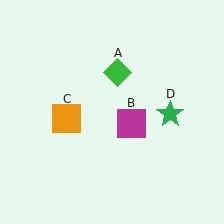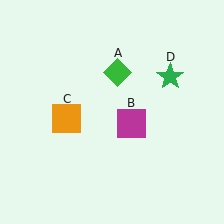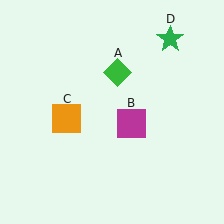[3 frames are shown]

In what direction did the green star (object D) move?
The green star (object D) moved up.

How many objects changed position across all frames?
1 object changed position: green star (object D).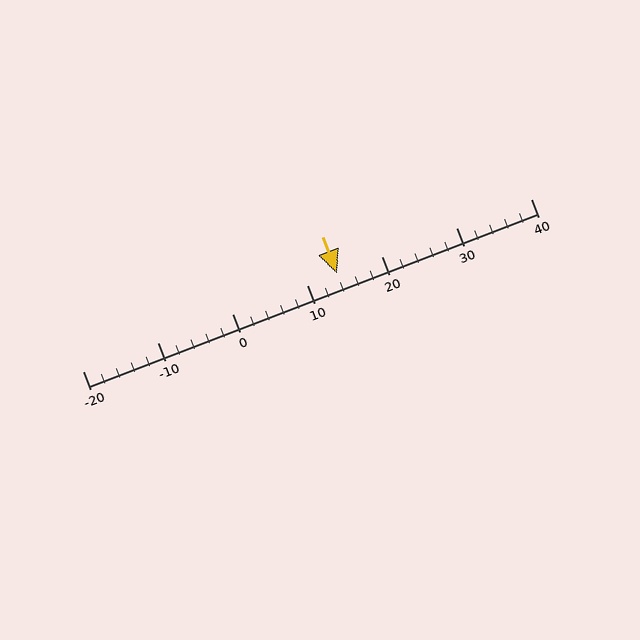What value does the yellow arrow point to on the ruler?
The yellow arrow points to approximately 14.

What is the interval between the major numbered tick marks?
The major tick marks are spaced 10 units apart.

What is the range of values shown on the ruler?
The ruler shows values from -20 to 40.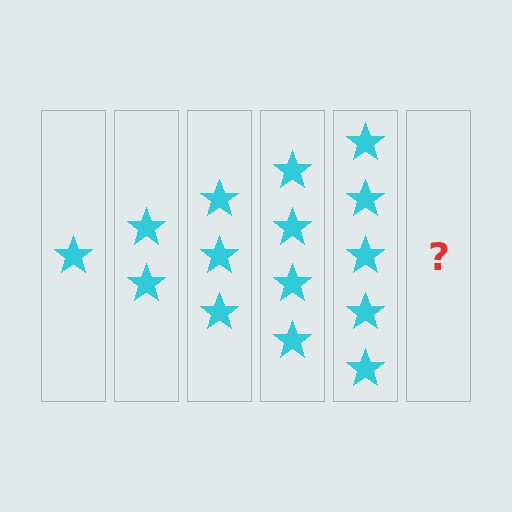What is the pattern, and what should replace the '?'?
The pattern is that each step adds one more star. The '?' should be 6 stars.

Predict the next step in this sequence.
The next step is 6 stars.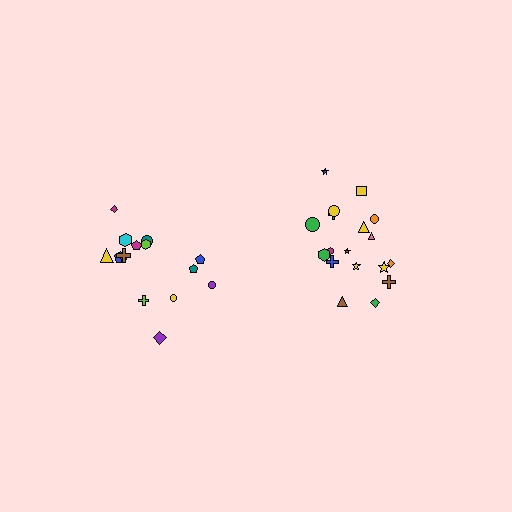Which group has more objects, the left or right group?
The right group.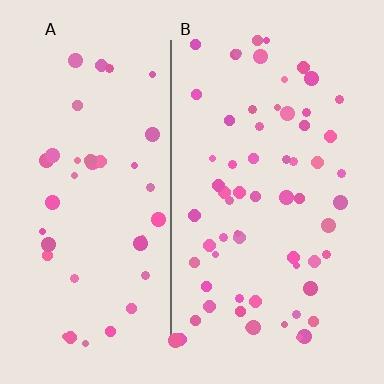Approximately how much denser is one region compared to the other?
Approximately 1.6× — region B over region A.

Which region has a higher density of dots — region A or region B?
B (the right).